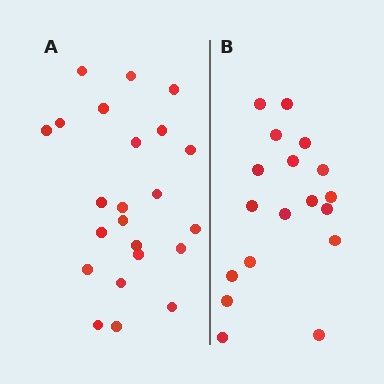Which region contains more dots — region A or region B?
Region A (the left region) has more dots.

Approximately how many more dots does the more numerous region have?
Region A has about 5 more dots than region B.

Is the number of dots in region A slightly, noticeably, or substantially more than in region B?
Region A has noticeably more, but not dramatically so. The ratio is roughly 1.3 to 1.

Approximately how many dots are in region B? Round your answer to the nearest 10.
About 20 dots. (The exact count is 18, which rounds to 20.)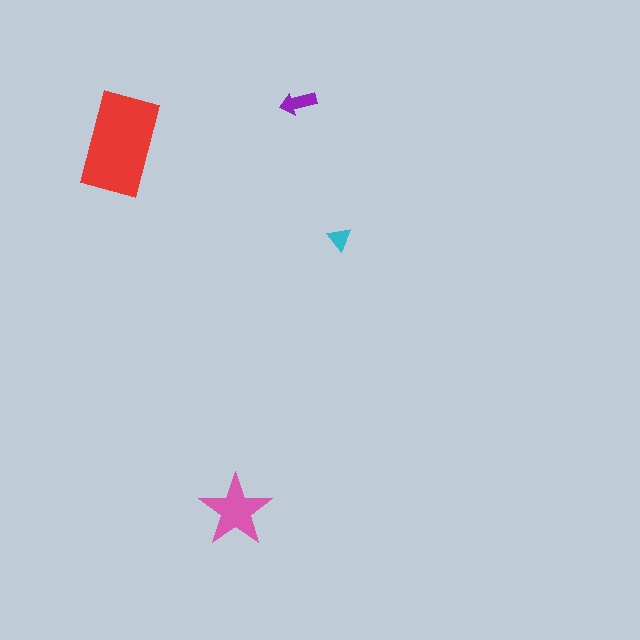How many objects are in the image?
There are 4 objects in the image.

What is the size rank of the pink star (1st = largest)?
2nd.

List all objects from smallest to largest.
The cyan triangle, the purple arrow, the pink star, the red rectangle.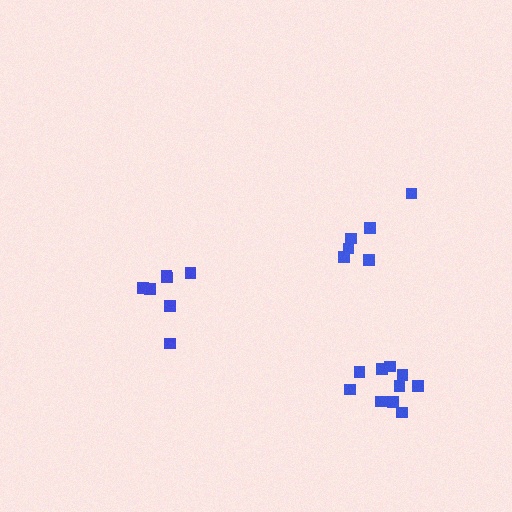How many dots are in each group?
Group 1: 7 dots, Group 2: 10 dots, Group 3: 6 dots (23 total).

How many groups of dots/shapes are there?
There are 3 groups.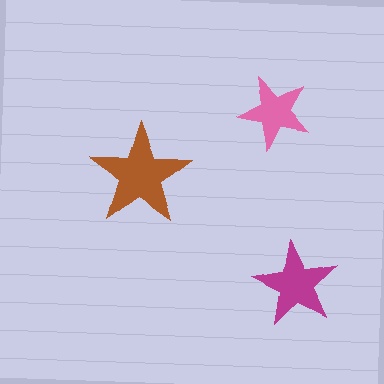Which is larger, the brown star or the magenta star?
The brown one.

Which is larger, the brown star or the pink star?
The brown one.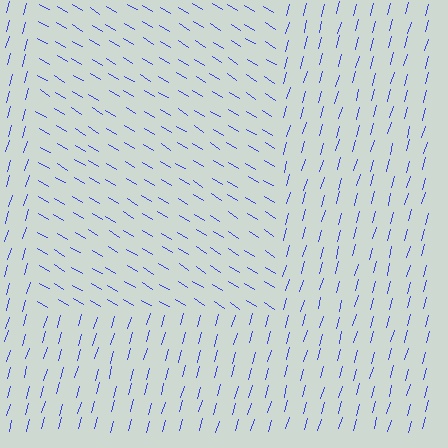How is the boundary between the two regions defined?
The boundary is defined purely by a change in line orientation (approximately 74 degrees difference). All lines are the same color and thickness.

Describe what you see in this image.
The image is filled with small blue line segments. A rectangle region in the image has lines oriented differently from the surrounding lines, creating a visible texture boundary.